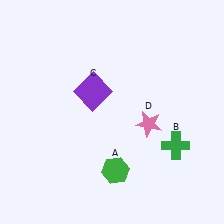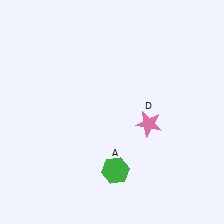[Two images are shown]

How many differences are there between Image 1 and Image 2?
There are 2 differences between the two images.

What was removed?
The purple square (C), the green cross (B) were removed in Image 2.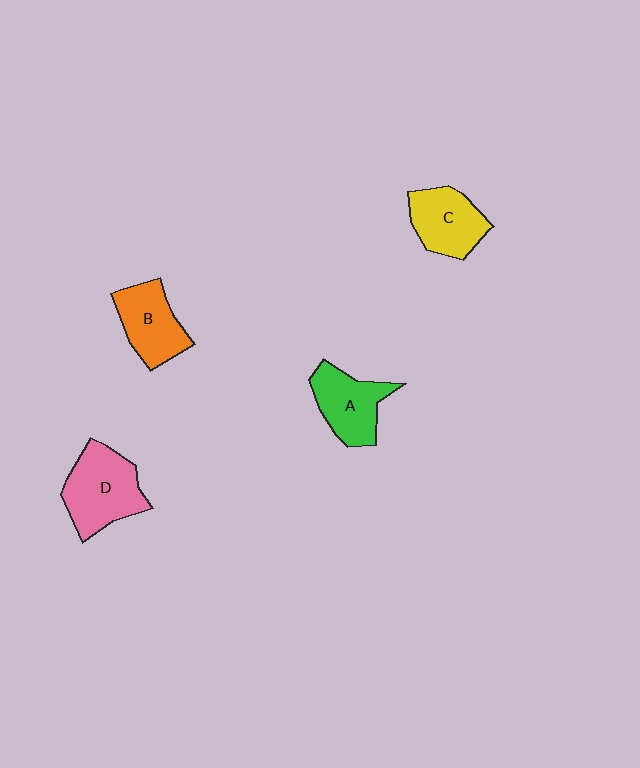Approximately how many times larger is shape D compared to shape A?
Approximately 1.3 times.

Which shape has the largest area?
Shape D (pink).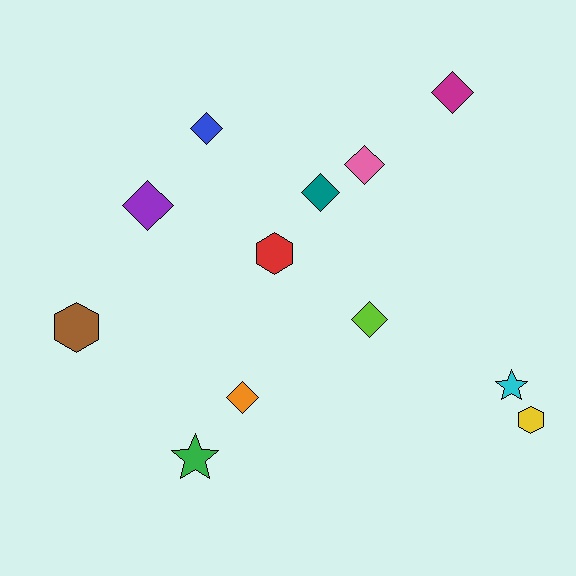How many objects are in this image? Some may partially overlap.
There are 12 objects.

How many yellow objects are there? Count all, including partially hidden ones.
There is 1 yellow object.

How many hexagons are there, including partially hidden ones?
There are 3 hexagons.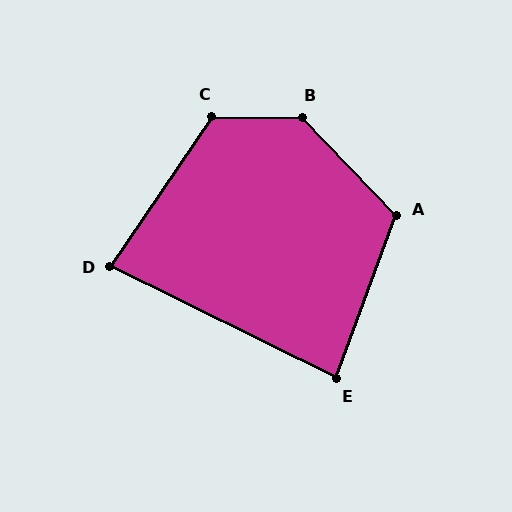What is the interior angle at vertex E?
Approximately 84 degrees (acute).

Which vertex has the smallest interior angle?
D, at approximately 82 degrees.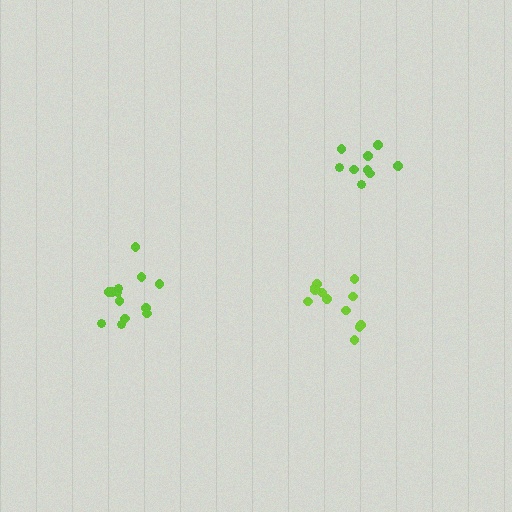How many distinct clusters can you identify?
There are 3 distinct clusters.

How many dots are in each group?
Group 1: 9 dots, Group 2: 13 dots, Group 3: 12 dots (34 total).